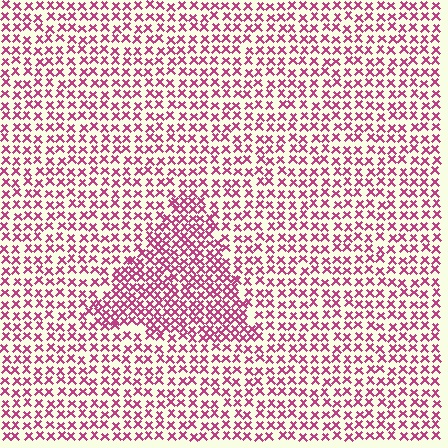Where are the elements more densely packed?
The elements are more densely packed inside the triangle boundary.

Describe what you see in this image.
The image contains small magenta elements arranged at two different densities. A triangle-shaped region is visible where the elements are more densely packed than the surrounding area.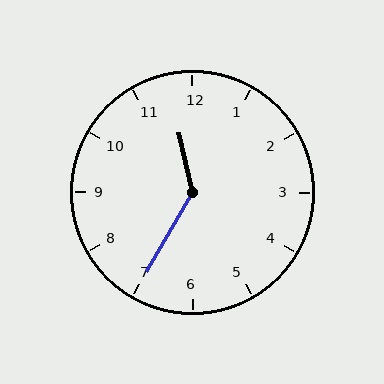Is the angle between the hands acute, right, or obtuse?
It is obtuse.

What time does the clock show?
11:35.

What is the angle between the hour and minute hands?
Approximately 138 degrees.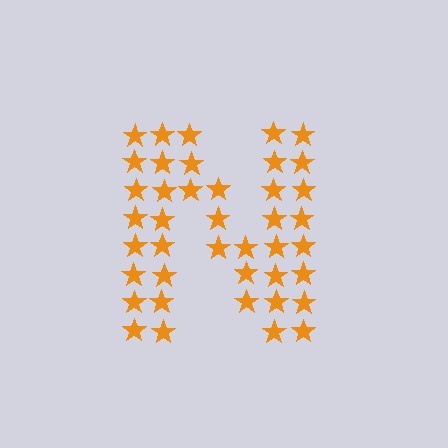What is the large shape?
The large shape is the letter N.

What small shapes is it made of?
It is made of small stars.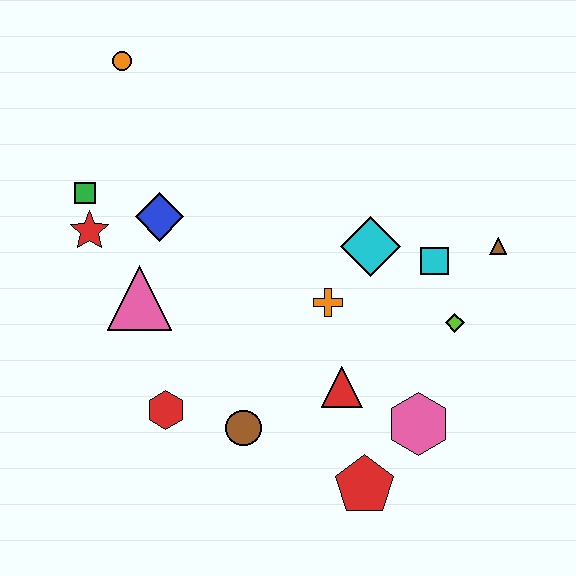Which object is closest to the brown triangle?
The cyan square is closest to the brown triangle.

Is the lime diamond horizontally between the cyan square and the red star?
No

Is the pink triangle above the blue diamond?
No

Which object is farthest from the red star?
The brown triangle is farthest from the red star.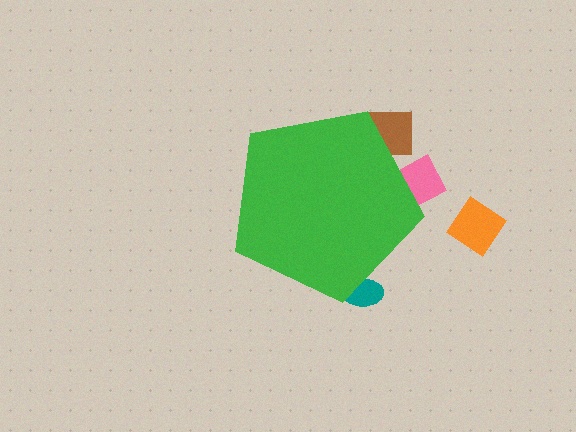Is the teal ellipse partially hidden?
Yes, the teal ellipse is partially hidden behind the green pentagon.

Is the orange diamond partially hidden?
No, the orange diamond is fully visible.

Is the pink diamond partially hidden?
Yes, the pink diamond is partially hidden behind the green pentagon.